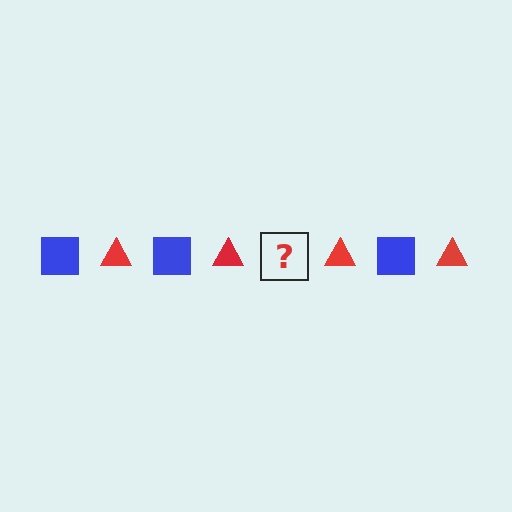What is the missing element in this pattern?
The missing element is a blue square.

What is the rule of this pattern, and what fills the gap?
The rule is that the pattern alternates between blue square and red triangle. The gap should be filled with a blue square.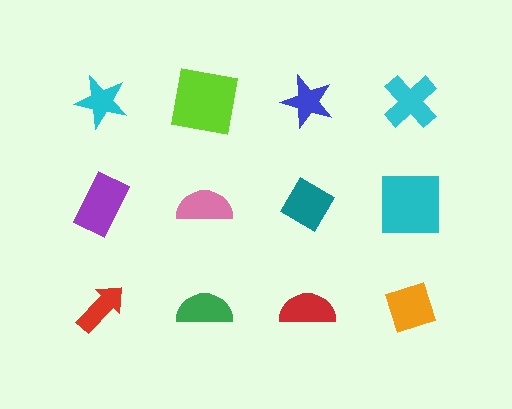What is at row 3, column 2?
A green semicircle.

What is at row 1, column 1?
A cyan star.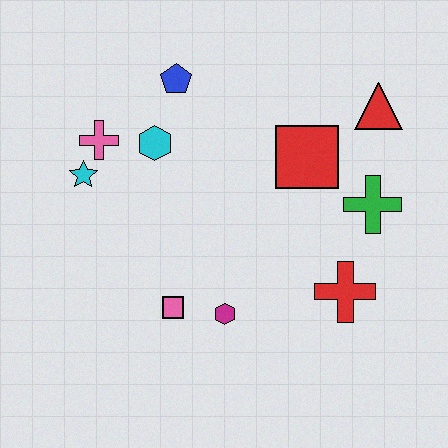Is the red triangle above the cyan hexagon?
Yes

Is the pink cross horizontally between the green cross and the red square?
No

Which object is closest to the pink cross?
The cyan star is closest to the pink cross.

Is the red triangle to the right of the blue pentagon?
Yes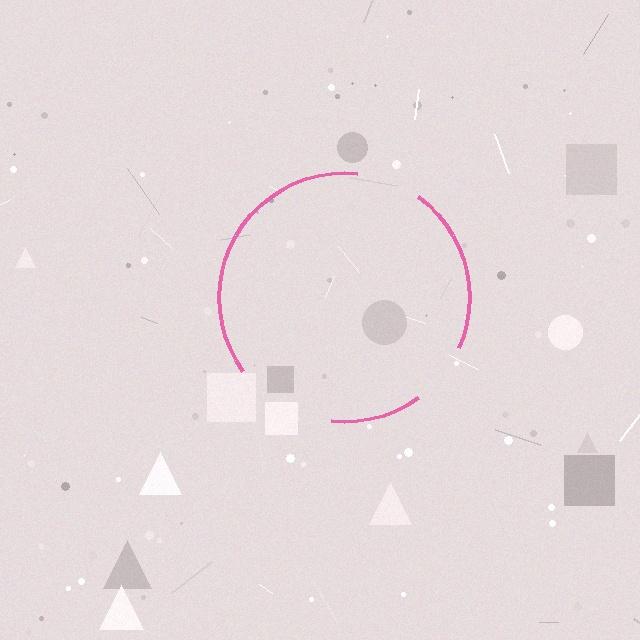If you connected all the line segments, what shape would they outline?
They would outline a circle.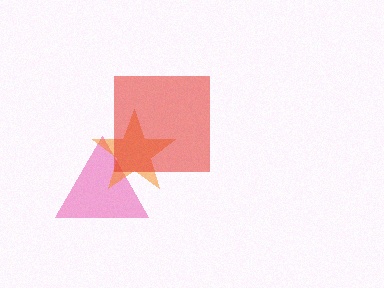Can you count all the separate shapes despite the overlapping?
Yes, there are 3 separate shapes.